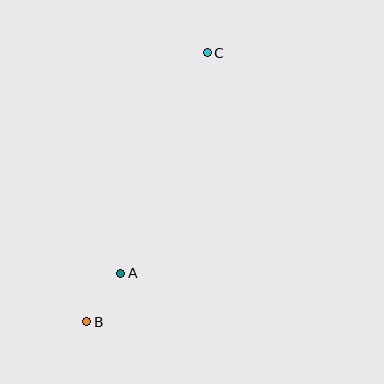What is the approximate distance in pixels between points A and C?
The distance between A and C is approximately 237 pixels.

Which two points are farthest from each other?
Points B and C are farthest from each other.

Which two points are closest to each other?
Points A and B are closest to each other.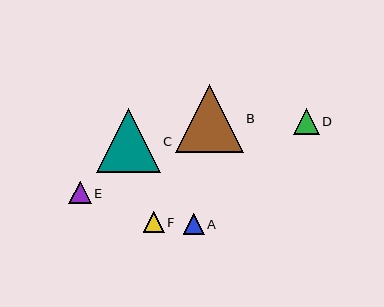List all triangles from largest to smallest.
From largest to smallest: B, C, D, E, A, F.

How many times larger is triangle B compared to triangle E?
Triangle B is approximately 3.0 times the size of triangle E.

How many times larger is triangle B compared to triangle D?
Triangle B is approximately 2.7 times the size of triangle D.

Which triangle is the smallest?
Triangle F is the smallest with a size of approximately 21 pixels.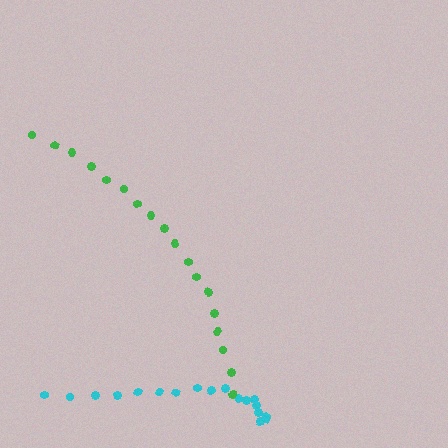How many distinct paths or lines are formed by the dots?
There are 2 distinct paths.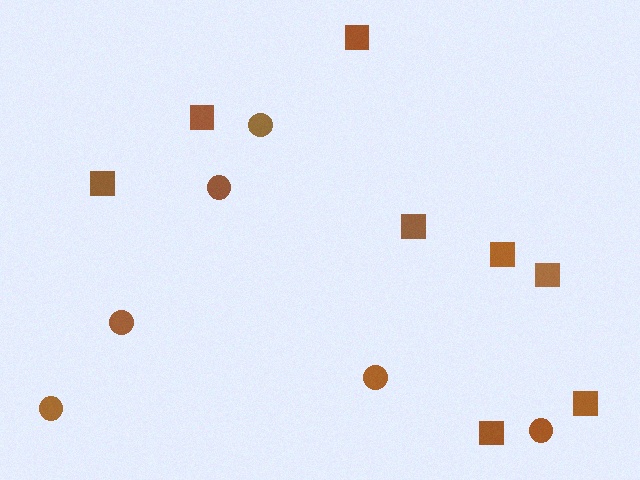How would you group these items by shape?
There are 2 groups: one group of circles (6) and one group of squares (8).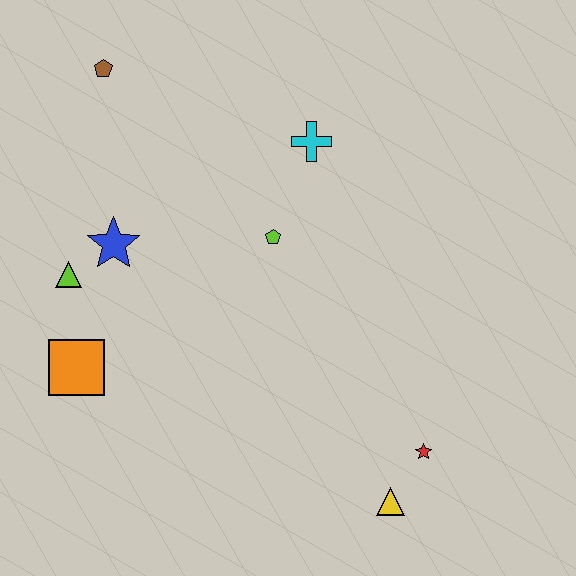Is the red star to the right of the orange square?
Yes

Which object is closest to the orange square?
The lime triangle is closest to the orange square.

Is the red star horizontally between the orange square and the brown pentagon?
No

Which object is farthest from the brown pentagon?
The yellow triangle is farthest from the brown pentagon.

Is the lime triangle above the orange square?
Yes